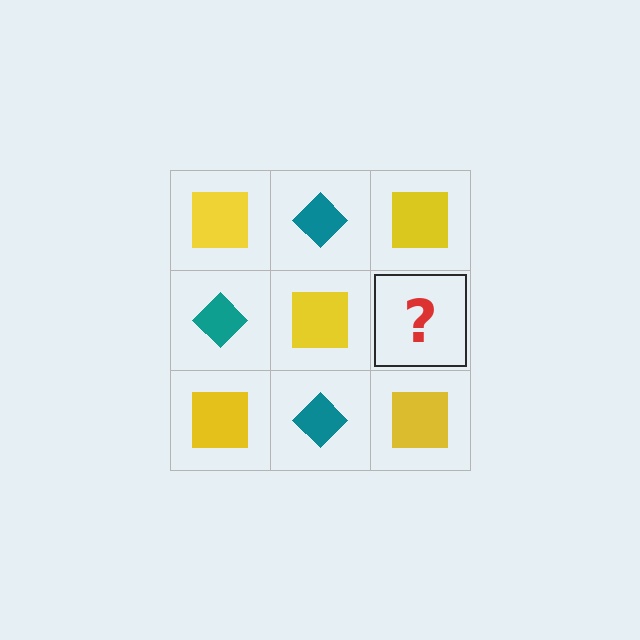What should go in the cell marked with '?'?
The missing cell should contain a teal diamond.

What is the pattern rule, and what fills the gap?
The rule is that it alternates yellow square and teal diamond in a checkerboard pattern. The gap should be filled with a teal diamond.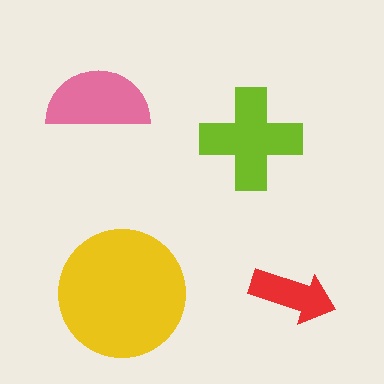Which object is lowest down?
The red arrow is bottommost.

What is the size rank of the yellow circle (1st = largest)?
1st.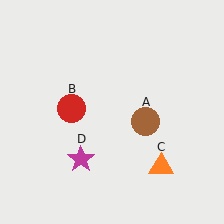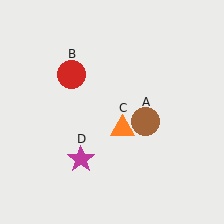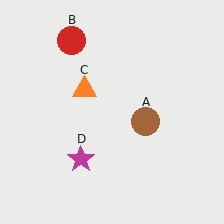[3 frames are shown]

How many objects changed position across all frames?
2 objects changed position: red circle (object B), orange triangle (object C).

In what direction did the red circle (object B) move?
The red circle (object B) moved up.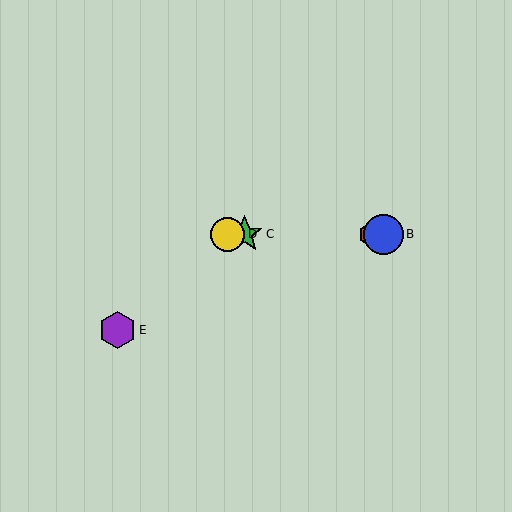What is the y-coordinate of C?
Object C is at y≈234.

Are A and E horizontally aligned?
No, A is at y≈234 and E is at y≈330.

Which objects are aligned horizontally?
Objects A, B, C, D are aligned horizontally.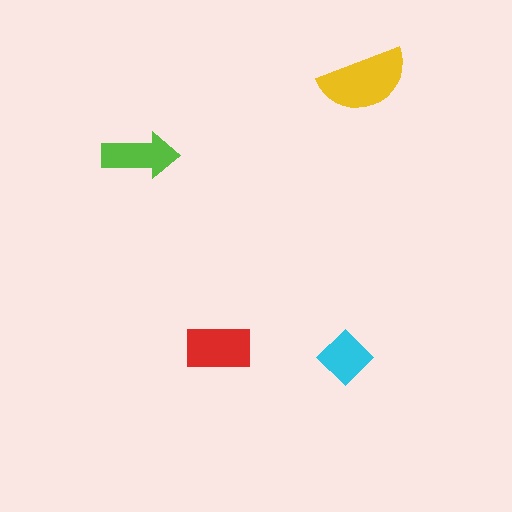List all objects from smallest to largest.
The cyan diamond, the lime arrow, the red rectangle, the yellow semicircle.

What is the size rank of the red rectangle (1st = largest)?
2nd.